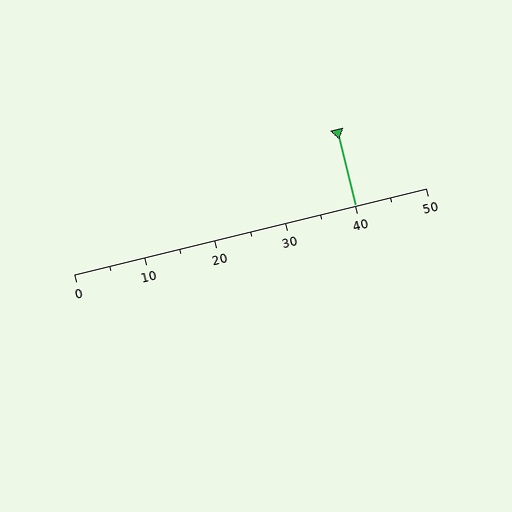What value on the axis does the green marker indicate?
The marker indicates approximately 40.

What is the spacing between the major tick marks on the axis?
The major ticks are spaced 10 apart.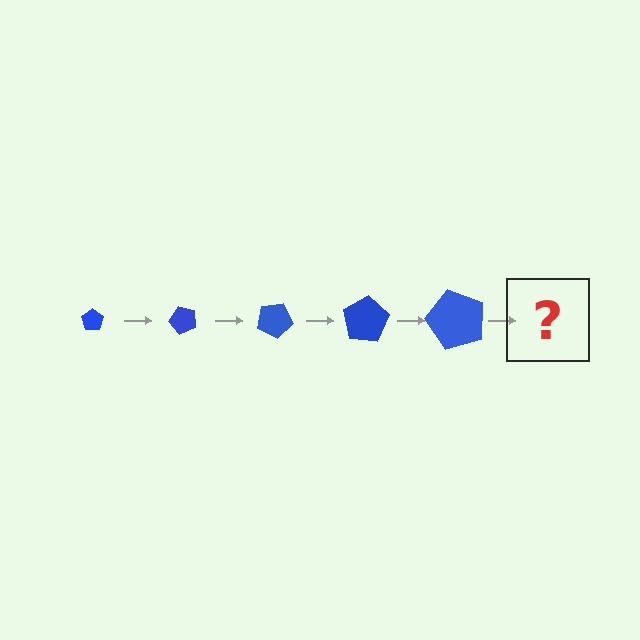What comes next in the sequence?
The next element should be a pentagon, larger than the previous one and rotated 250 degrees from the start.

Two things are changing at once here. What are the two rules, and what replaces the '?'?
The two rules are that the pentagon grows larger each step and it rotates 50 degrees each step. The '?' should be a pentagon, larger than the previous one and rotated 250 degrees from the start.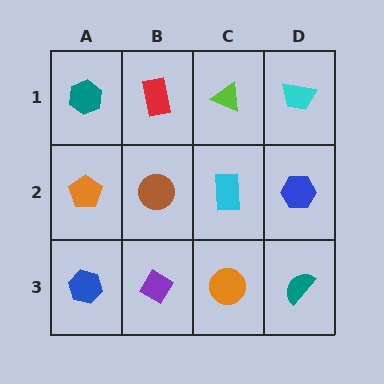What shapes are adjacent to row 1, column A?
An orange pentagon (row 2, column A), a red rectangle (row 1, column B).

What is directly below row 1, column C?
A cyan rectangle.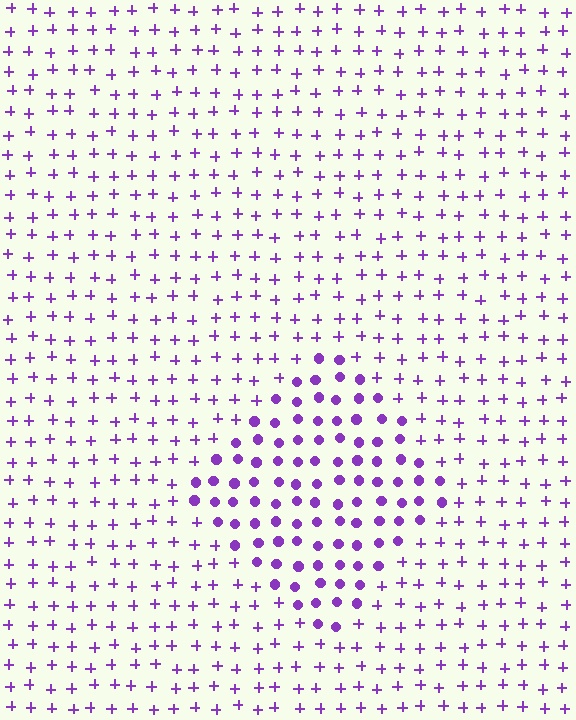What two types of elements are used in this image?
The image uses circles inside the diamond region and plus signs outside it.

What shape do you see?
I see a diamond.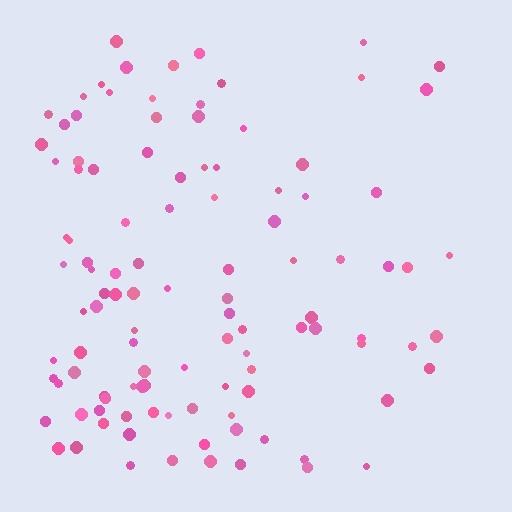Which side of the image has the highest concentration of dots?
The left.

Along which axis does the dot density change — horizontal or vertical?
Horizontal.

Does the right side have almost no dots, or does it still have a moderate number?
Still a moderate number, just noticeably fewer than the left.